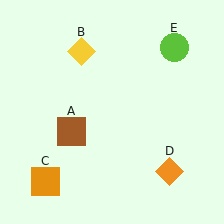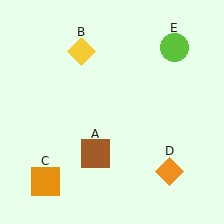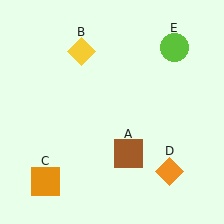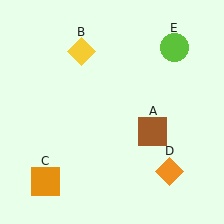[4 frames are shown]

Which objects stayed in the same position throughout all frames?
Yellow diamond (object B) and orange square (object C) and orange diamond (object D) and lime circle (object E) remained stationary.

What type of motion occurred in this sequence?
The brown square (object A) rotated counterclockwise around the center of the scene.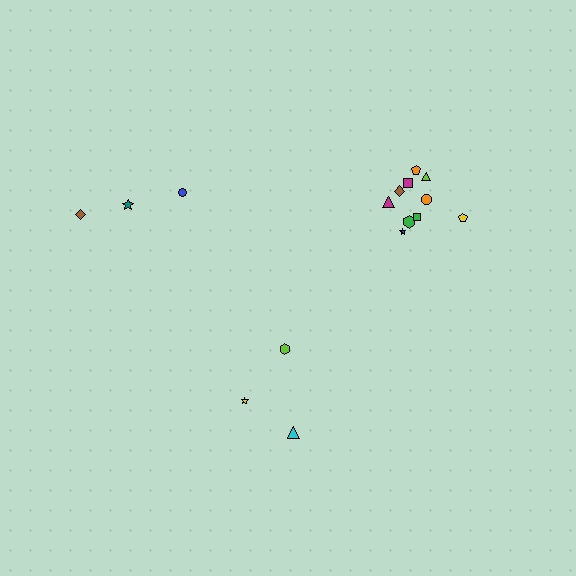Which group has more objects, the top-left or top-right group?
The top-right group.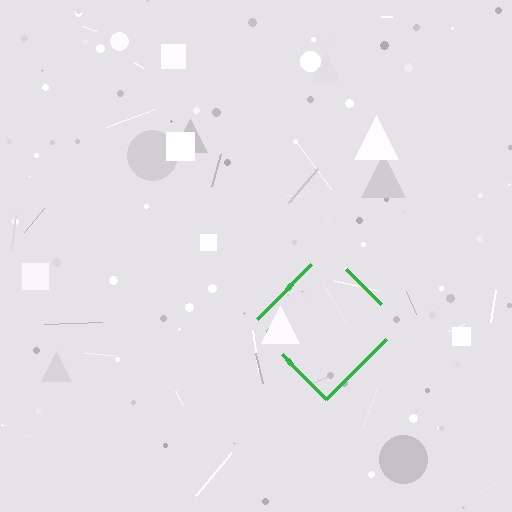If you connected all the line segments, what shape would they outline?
They would outline a diamond.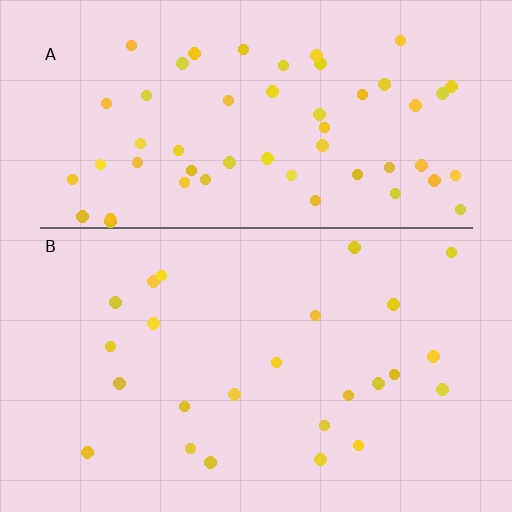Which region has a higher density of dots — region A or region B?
A (the top).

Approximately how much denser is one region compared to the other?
Approximately 2.3× — region A over region B.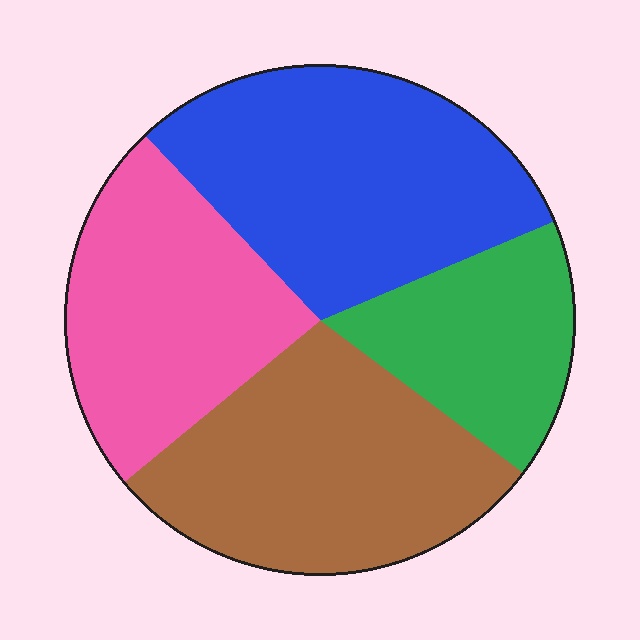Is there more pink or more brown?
Brown.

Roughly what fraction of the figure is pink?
Pink takes up less than a quarter of the figure.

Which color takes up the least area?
Green, at roughly 15%.